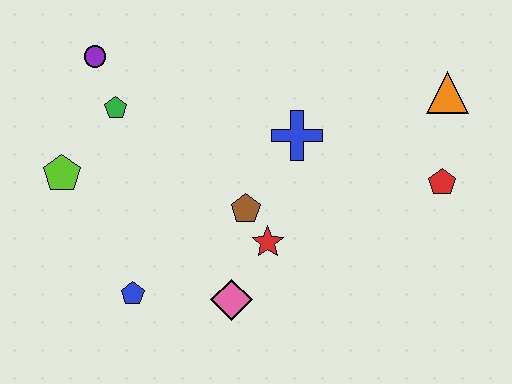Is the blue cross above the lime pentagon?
Yes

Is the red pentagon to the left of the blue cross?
No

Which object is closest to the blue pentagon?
The pink diamond is closest to the blue pentagon.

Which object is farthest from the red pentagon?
The lime pentagon is farthest from the red pentagon.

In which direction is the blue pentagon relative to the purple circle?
The blue pentagon is below the purple circle.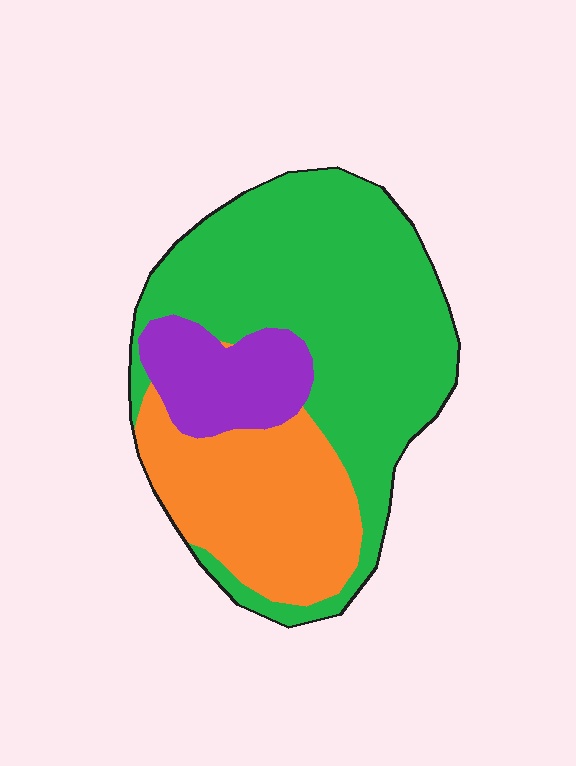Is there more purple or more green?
Green.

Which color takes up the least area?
Purple, at roughly 15%.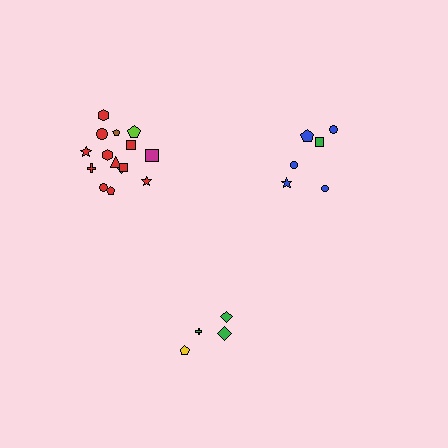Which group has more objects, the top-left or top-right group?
The top-left group.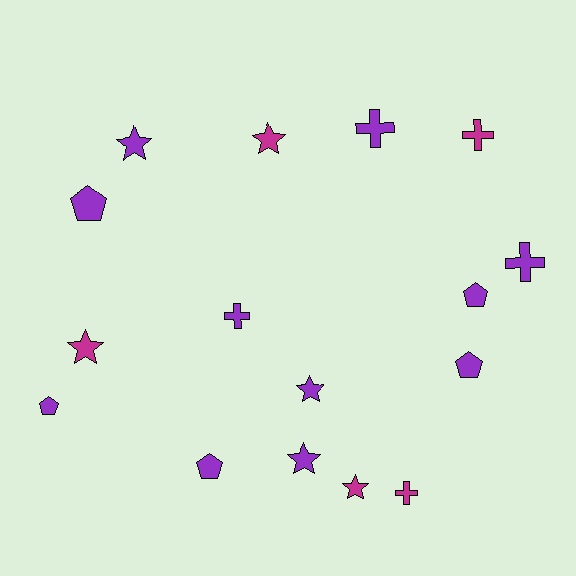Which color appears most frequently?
Purple, with 11 objects.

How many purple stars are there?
There are 3 purple stars.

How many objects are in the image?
There are 16 objects.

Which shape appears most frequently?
Star, with 6 objects.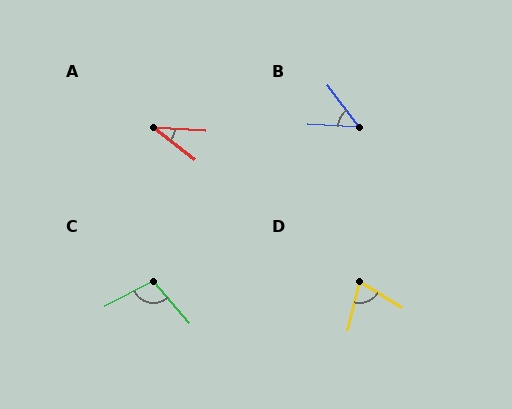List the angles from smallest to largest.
A (35°), B (51°), D (73°), C (104°).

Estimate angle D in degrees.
Approximately 73 degrees.